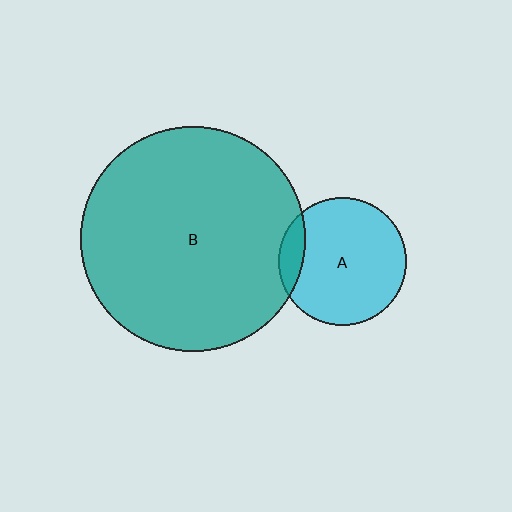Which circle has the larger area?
Circle B (teal).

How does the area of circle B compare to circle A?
Approximately 3.1 times.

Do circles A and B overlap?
Yes.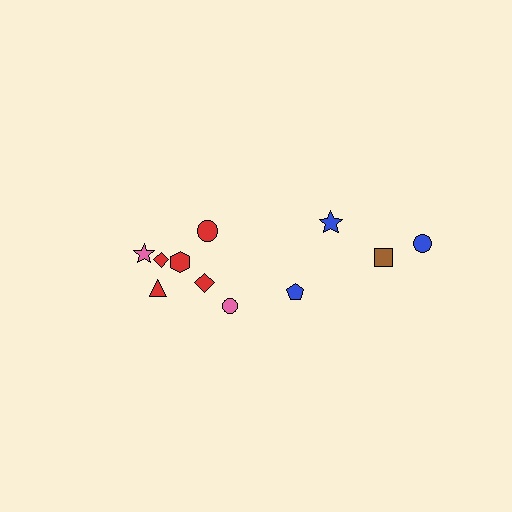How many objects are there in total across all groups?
There are 11 objects.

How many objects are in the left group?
There are 7 objects.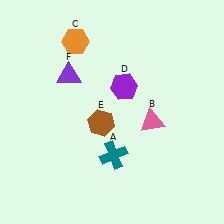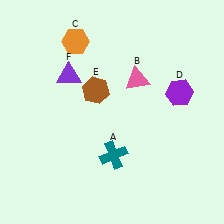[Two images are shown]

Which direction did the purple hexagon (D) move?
The purple hexagon (D) moved right.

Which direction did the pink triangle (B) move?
The pink triangle (B) moved up.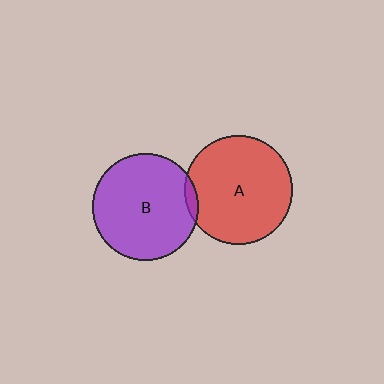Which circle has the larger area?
Circle A (red).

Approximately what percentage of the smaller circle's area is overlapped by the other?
Approximately 5%.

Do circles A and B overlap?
Yes.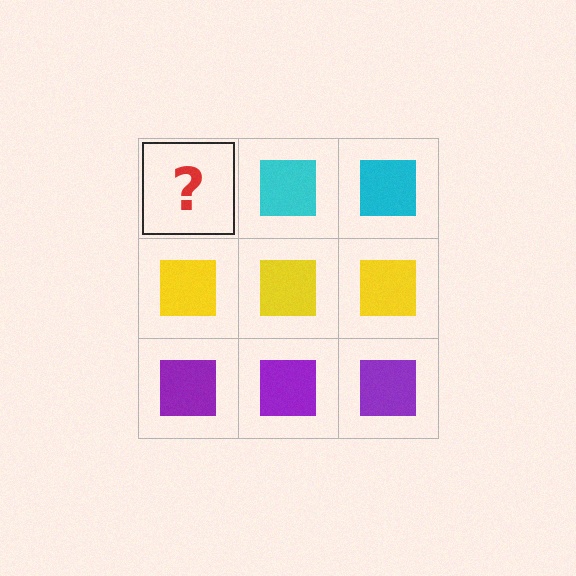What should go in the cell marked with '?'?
The missing cell should contain a cyan square.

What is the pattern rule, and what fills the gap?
The rule is that each row has a consistent color. The gap should be filled with a cyan square.